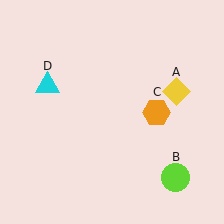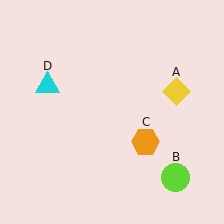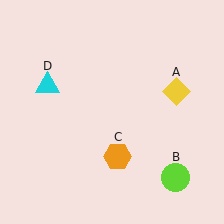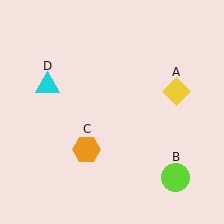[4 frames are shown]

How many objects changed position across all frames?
1 object changed position: orange hexagon (object C).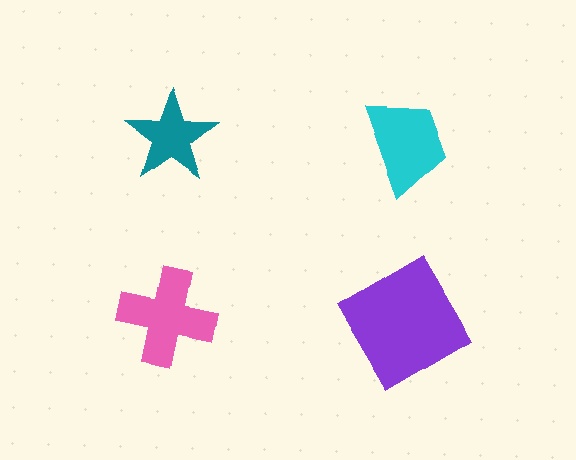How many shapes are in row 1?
2 shapes.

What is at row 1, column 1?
A teal star.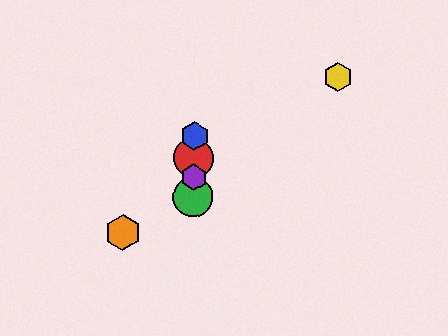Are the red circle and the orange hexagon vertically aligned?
No, the red circle is at x≈194 and the orange hexagon is at x≈123.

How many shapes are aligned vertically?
4 shapes (the red circle, the blue hexagon, the green circle, the purple hexagon) are aligned vertically.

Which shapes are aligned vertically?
The red circle, the blue hexagon, the green circle, the purple hexagon are aligned vertically.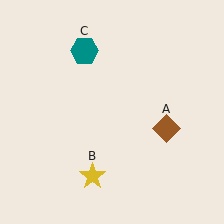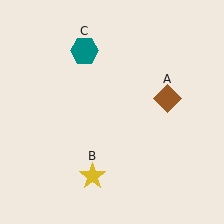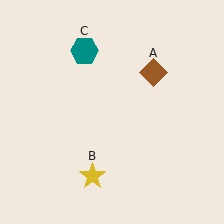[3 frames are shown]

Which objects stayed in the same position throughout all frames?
Yellow star (object B) and teal hexagon (object C) remained stationary.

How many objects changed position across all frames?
1 object changed position: brown diamond (object A).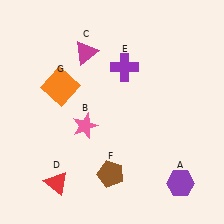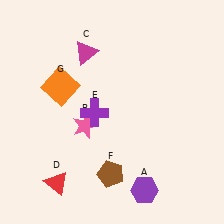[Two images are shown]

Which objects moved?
The objects that moved are: the purple hexagon (A), the purple cross (E).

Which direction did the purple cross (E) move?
The purple cross (E) moved down.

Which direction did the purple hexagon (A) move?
The purple hexagon (A) moved left.